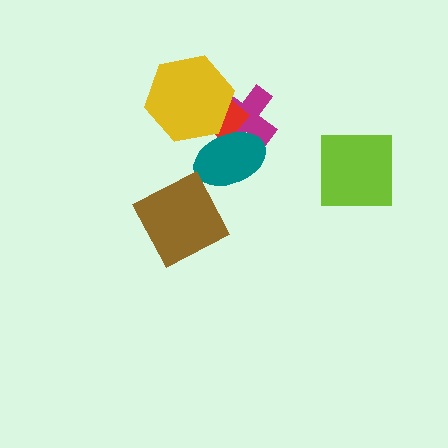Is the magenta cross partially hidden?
Yes, it is partially covered by another shape.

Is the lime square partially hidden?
No, no other shape covers it.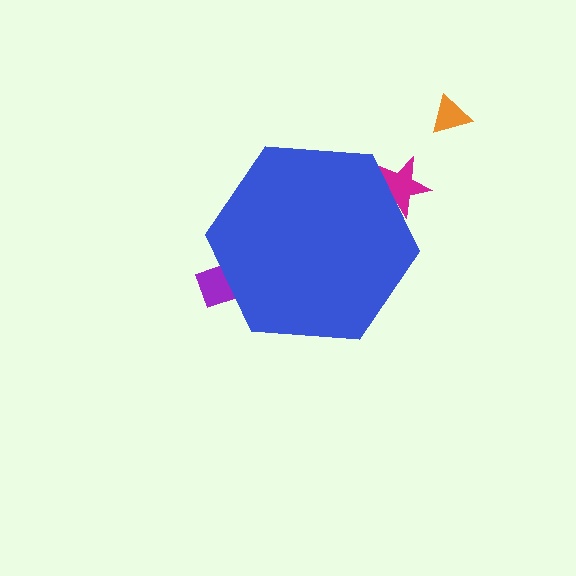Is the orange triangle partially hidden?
No, the orange triangle is fully visible.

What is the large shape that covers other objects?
A blue hexagon.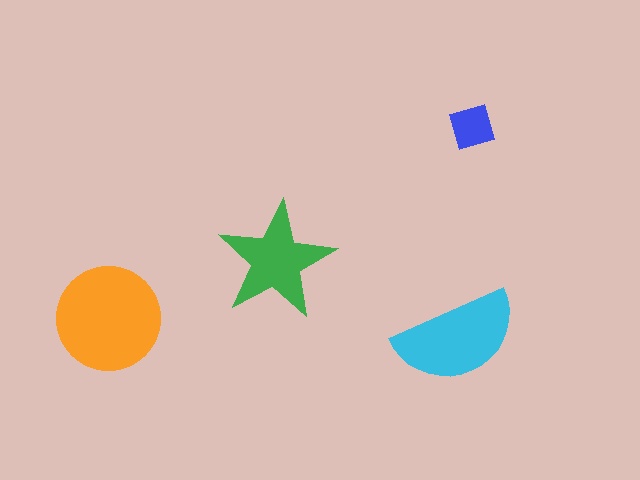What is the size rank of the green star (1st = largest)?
3rd.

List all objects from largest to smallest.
The orange circle, the cyan semicircle, the green star, the blue diamond.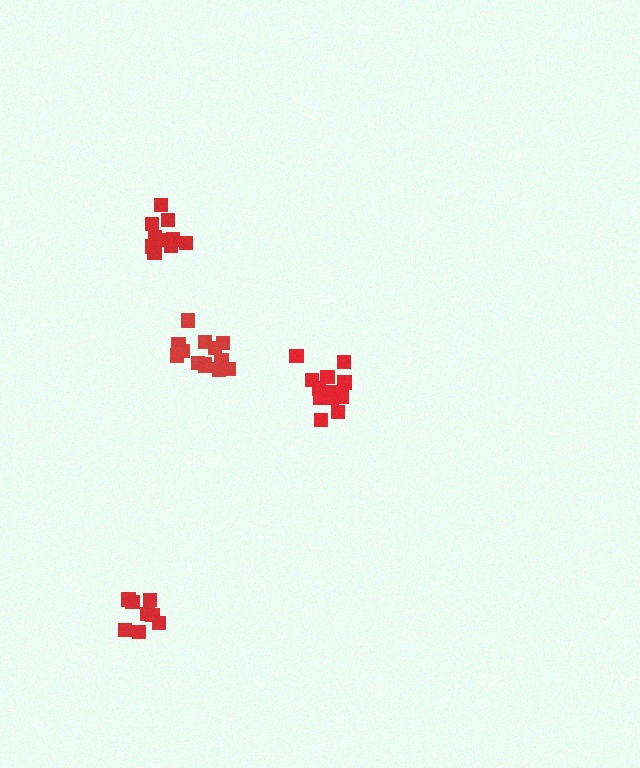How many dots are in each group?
Group 1: 10 dots, Group 2: 13 dots, Group 3: 8 dots, Group 4: 12 dots (43 total).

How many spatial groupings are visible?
There are 4 spatial groupings.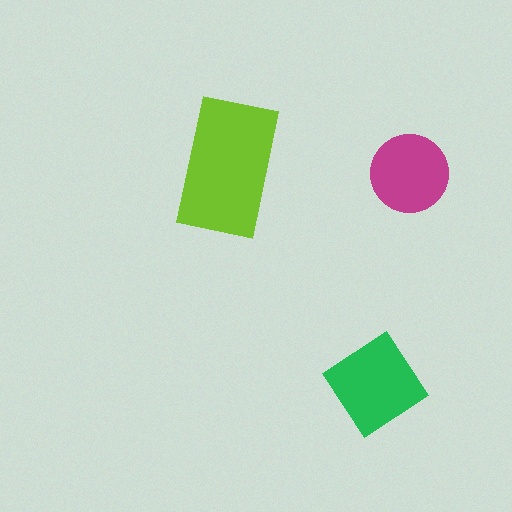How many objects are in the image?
There are 3 objects in the image.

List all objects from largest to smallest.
The lime rectangle, the green diamond, the magenta circle.